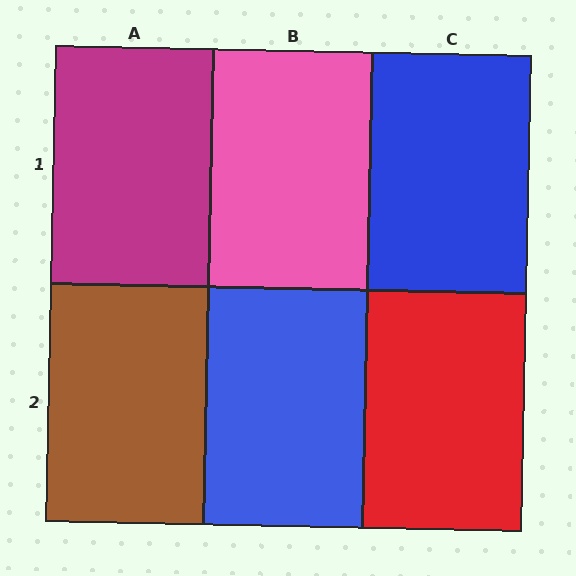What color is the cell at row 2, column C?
Red.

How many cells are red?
1 cell is red.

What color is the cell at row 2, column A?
Brown.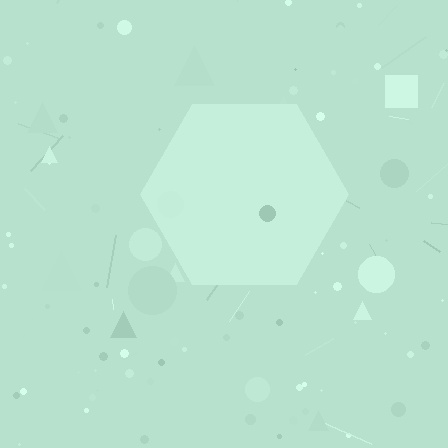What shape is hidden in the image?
A hexagon is hidden in the image.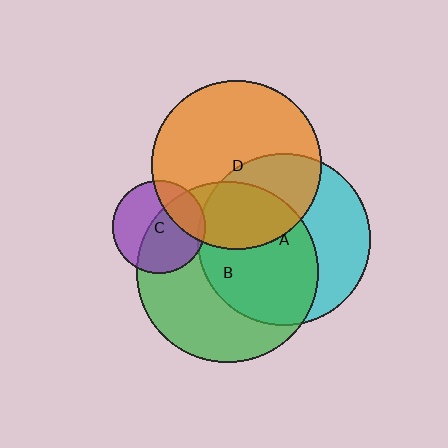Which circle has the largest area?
Circle B (green).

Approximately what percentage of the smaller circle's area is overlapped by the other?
Approximately 30%.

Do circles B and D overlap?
Yes.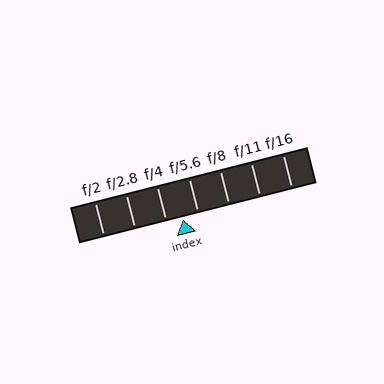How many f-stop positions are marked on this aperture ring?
There are 7 f-stop positions marked.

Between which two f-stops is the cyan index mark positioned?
The index mark is between f/4 and f/5.6.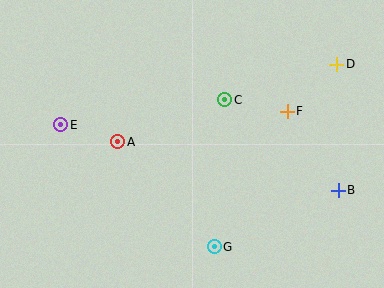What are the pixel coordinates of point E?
Point E is at (61, 125).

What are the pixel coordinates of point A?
Point A is at (118, 142).